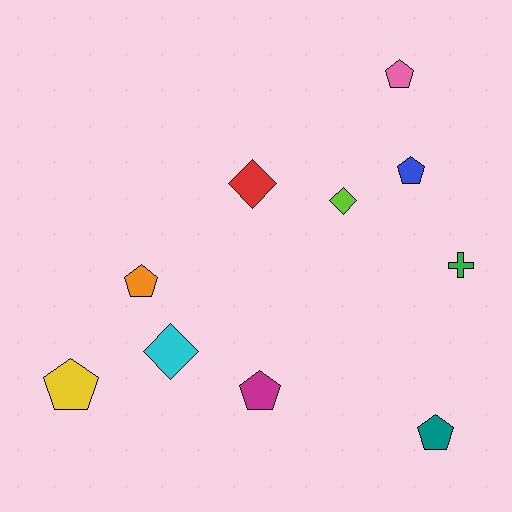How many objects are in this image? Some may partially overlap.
There are 10 objects.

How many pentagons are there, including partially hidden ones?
There are 6 pentagons.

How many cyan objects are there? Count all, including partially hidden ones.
There is 1 cyan object.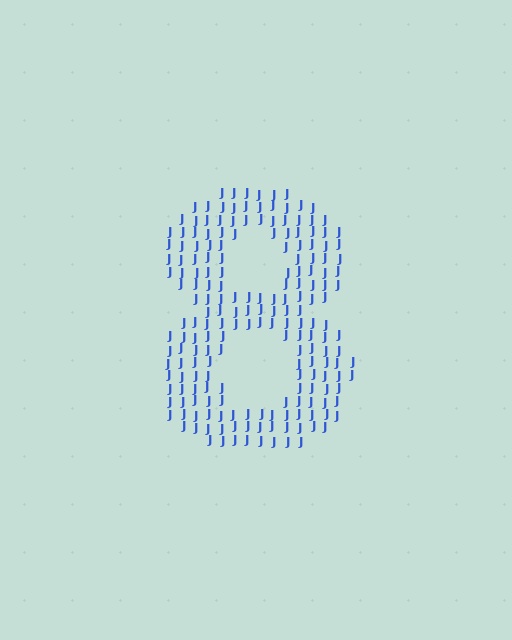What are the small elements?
The small elements are letter J's.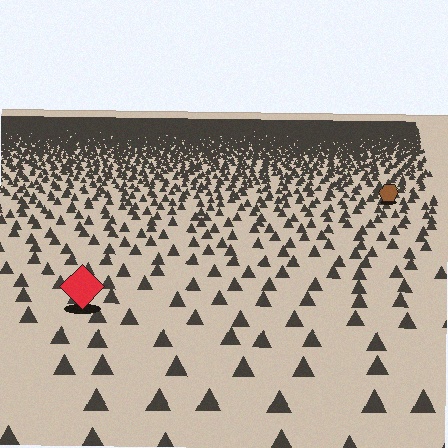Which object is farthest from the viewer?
The brown hexagon is farthest from the viewer. It appears smaller and the ground texture around it is denser.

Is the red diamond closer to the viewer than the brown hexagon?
Yes. The red diamond is closer — you can tell from the texture gradient: the ground texture is coarser near it.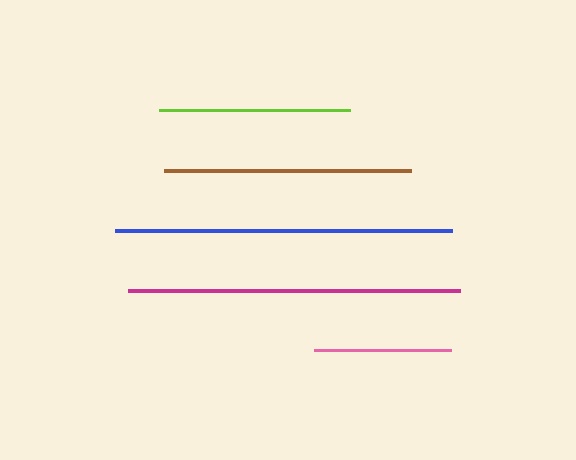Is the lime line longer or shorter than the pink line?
The lime line is longer than the pink line.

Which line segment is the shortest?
The pink line is the shortest at approximately 137 pixels.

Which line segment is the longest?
The blue line is the longest at approximately 338 pixels.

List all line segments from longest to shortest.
From longest to shortest: blue, magenta, brown, lime, pink.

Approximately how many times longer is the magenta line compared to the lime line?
The magenta line is approximately 1.7 times the length of the lime line.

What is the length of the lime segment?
The lime segment is approximately 191 pixels long.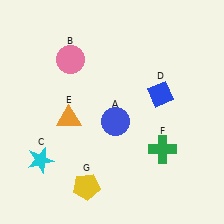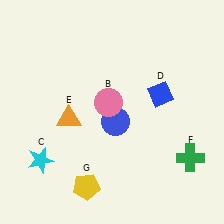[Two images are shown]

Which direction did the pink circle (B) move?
The pink circle (B) moved down.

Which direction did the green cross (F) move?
The green cross (F) moved right.